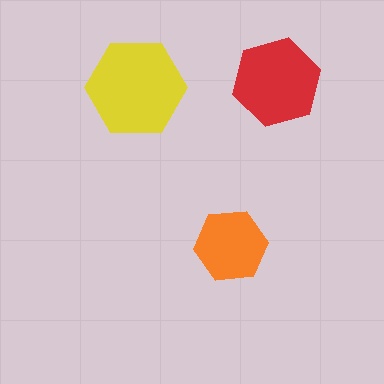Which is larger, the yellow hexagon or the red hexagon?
The yellow one.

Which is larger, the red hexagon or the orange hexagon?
The red one.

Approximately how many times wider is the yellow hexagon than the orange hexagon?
About 1.5 times wider.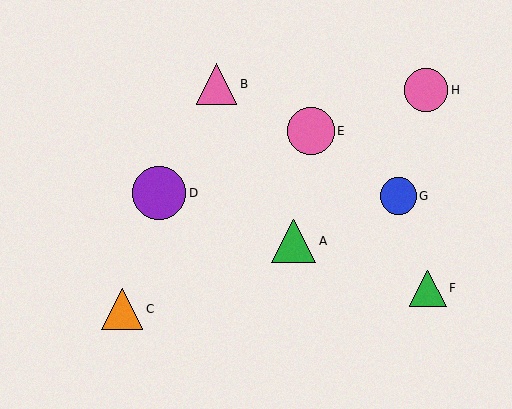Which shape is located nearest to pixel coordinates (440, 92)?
The pink circle (labeled H) at (426, 90) is nearest to that location.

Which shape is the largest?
The purple circle (labeled D) is the largest.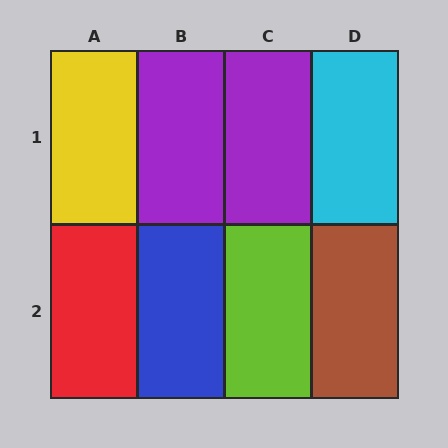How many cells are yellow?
1 cell is yellow.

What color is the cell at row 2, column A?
Red.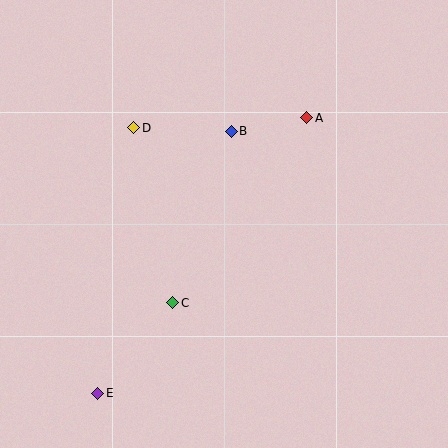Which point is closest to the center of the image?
Point B at (231, 131) is closest to the center.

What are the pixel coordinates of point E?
Point E is at (98, 393).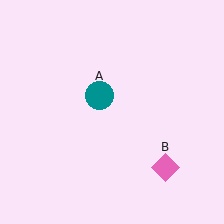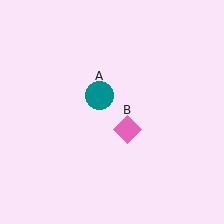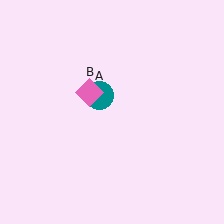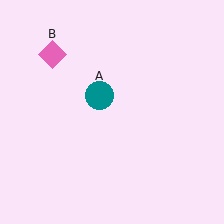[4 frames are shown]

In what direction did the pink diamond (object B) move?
The pink diamond (object B) moved up and to the left.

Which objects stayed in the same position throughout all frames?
Teal circle (object A) remained stationary.